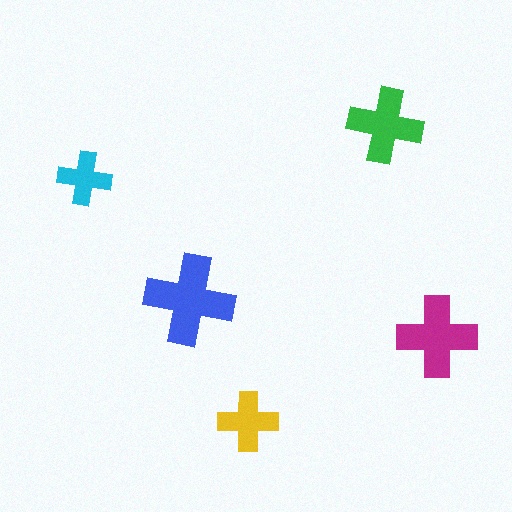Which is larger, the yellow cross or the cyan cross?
The yellow one.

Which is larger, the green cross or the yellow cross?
The green one.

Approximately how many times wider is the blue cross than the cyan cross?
About 1.5 times wider.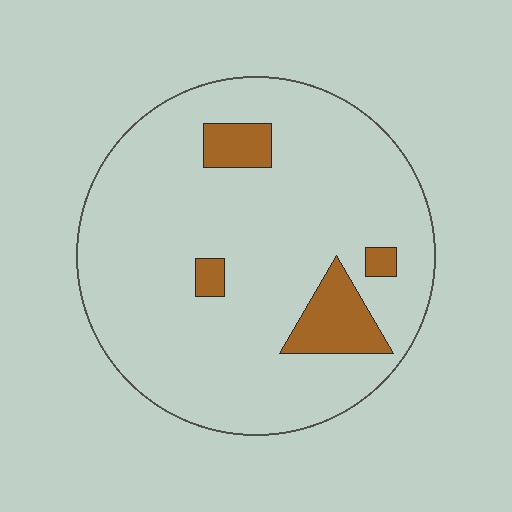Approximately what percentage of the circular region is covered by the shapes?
Approximately 10%.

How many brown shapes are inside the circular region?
4.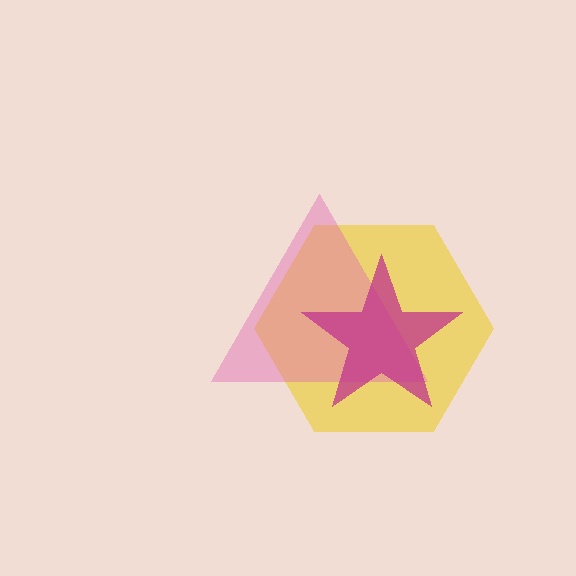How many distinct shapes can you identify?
There are 3 distinct shapes: a yellow hexagon, a pink triangle, a magenta star.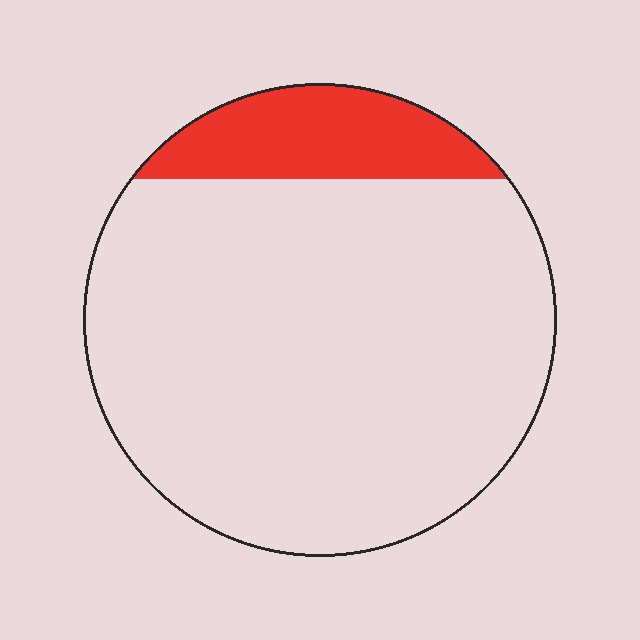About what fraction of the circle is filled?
About one eighth (1/8).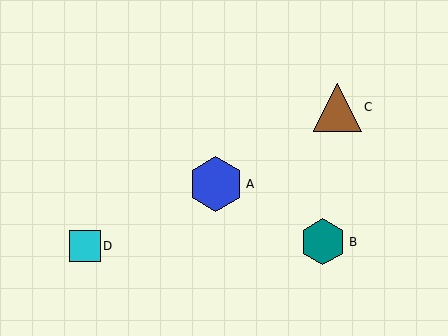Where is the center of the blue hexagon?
The center of the blue hexagon is at (216, 184).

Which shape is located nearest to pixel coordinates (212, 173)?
The blue hexagon (labeled A) at (216, 184) is nearest to that location.